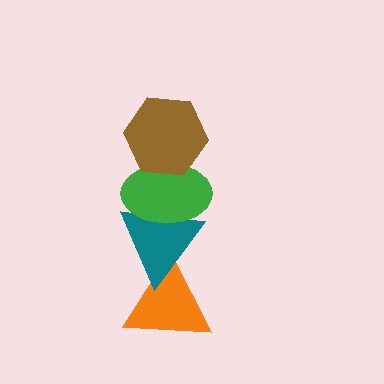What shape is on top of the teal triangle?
The green ellipse is on top of the teal triangle.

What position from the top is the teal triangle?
The teal triangle is 3rd from the top.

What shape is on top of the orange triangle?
The teal triangle is on top of the orange triangle.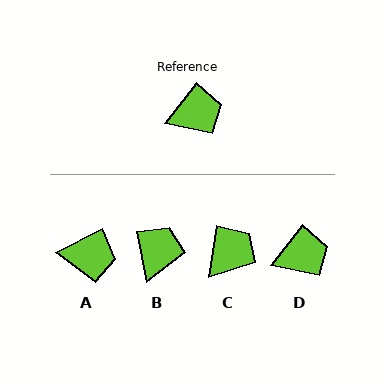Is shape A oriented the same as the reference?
No, it is off by about 25 degrees.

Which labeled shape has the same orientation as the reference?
D.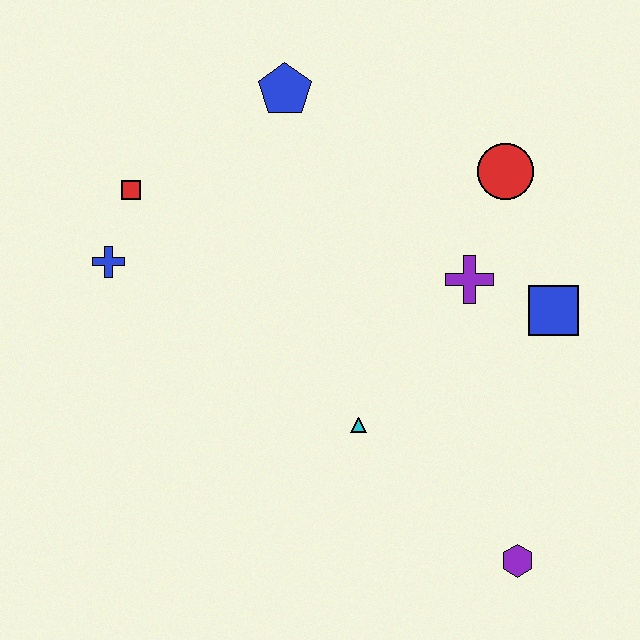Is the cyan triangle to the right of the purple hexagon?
No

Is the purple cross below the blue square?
No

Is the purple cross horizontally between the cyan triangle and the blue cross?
No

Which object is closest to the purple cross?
The blue square is closest to the purple cross.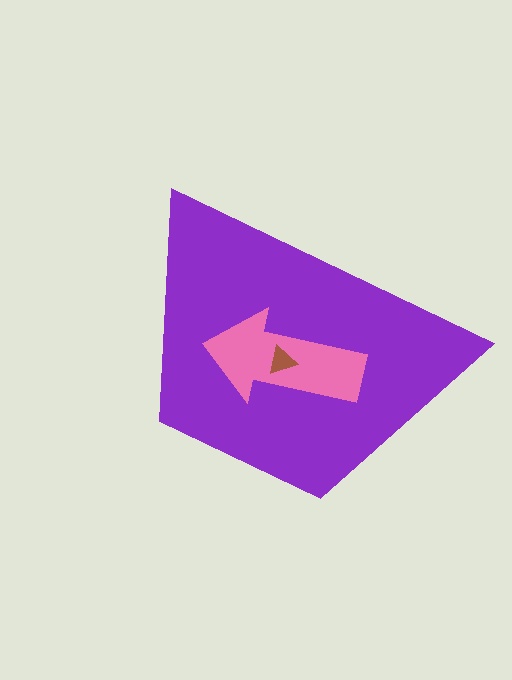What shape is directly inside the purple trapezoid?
The pink arrow.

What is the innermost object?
The brown triangle.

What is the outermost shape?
The purple trapezoid.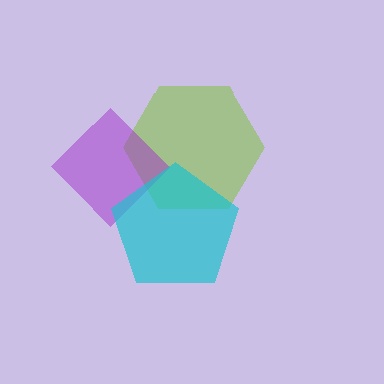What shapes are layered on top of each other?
The layered shapes are: a lime hexagon, a purple diamond, a cyan pentagon.